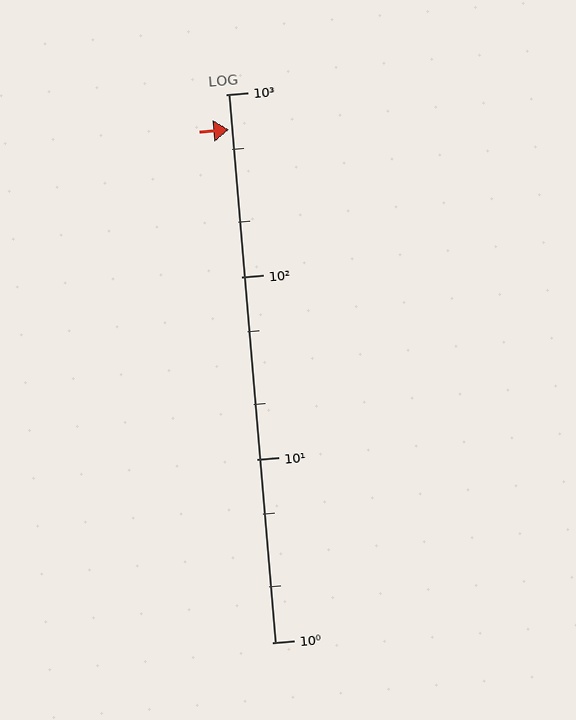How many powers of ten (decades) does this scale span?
The scale spans 3 decades, from 1 to 1000.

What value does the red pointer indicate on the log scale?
The pointer indicates approximately 640.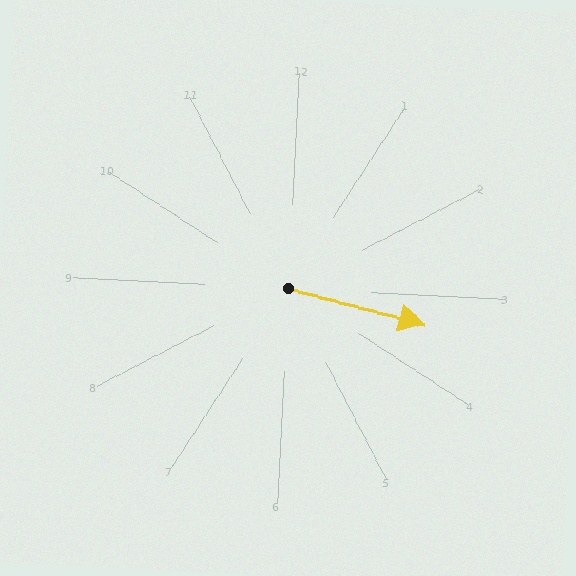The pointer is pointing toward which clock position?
Roughly 3 o'clock.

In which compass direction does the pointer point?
East.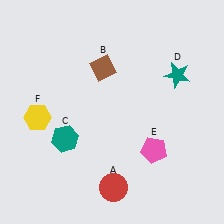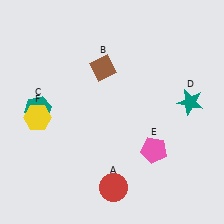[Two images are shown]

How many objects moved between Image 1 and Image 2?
2 objects moved between the two images.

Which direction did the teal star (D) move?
The teal star (D) moved down.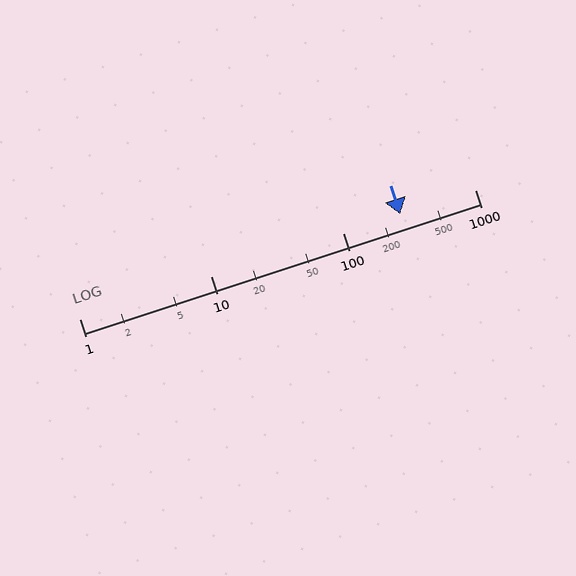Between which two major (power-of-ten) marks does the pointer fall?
The pointer is between 100 and 1000.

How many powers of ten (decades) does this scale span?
The scale spans 3 decades, from 1 to 1000.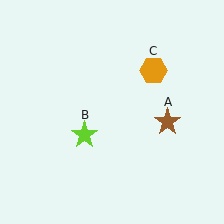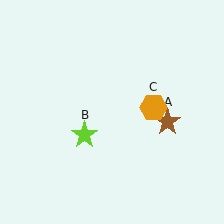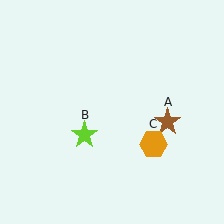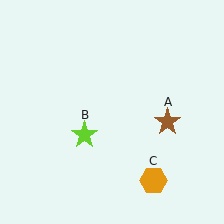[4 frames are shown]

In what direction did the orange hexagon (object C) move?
The orange hexagon (object C) moved down.